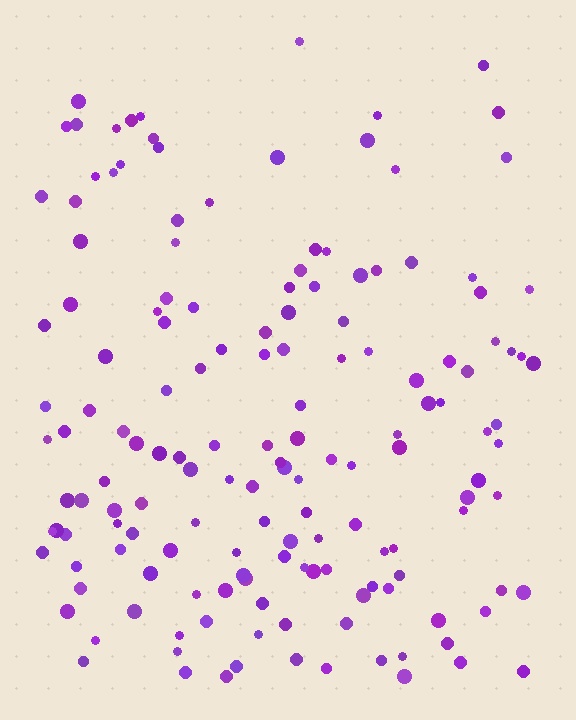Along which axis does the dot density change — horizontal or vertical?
Vertical.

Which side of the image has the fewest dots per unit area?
The top.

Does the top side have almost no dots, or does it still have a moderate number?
Still a moderate number, just noticeably fewer than the bottom.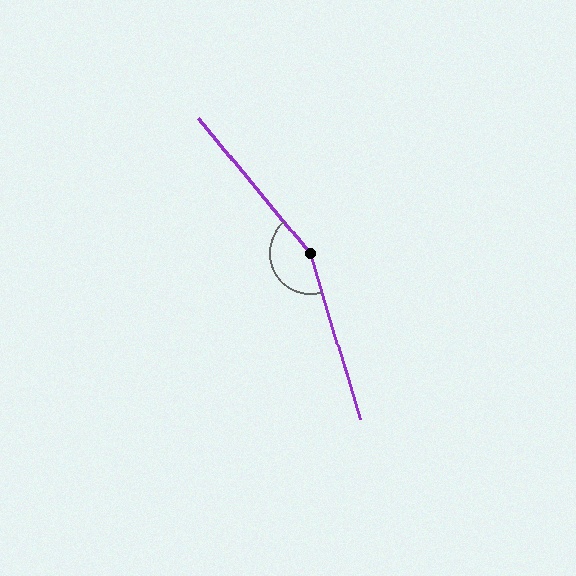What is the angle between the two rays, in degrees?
Approximately 157 degrees.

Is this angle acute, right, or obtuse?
It is obtuse.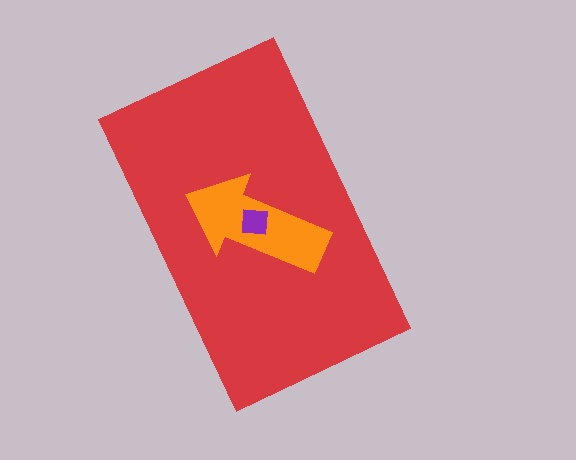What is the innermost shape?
The purple square.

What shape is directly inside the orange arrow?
The purple square.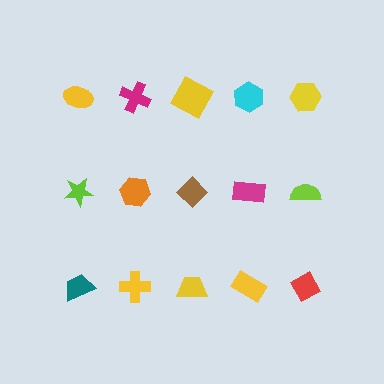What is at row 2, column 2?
An orange hexagon.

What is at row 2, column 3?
A brown diamond.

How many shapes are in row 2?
5 shapes.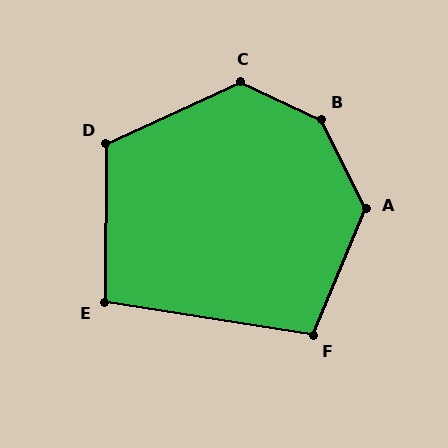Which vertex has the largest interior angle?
B, at approximately 142 degrees.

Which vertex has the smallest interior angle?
E, at approximately 98 degrees.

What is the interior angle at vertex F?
Approximately 103 degrees (obtuse).